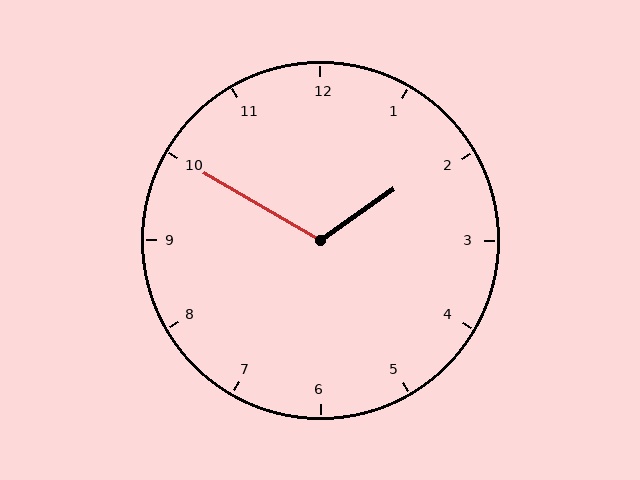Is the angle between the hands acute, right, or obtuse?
It is obtuse.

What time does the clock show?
1:50.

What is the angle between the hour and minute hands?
Approximately 115 degrees.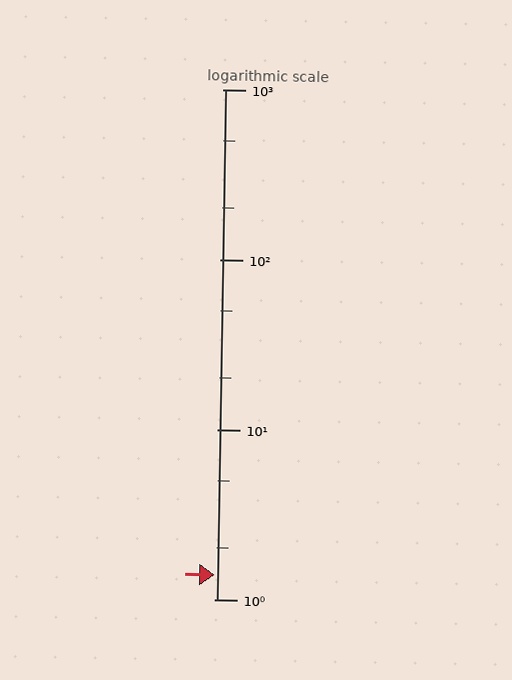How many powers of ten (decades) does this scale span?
The scale spans 3 decades, from 1 to 1000.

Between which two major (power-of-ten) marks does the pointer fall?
The pointer is between 1 and 10.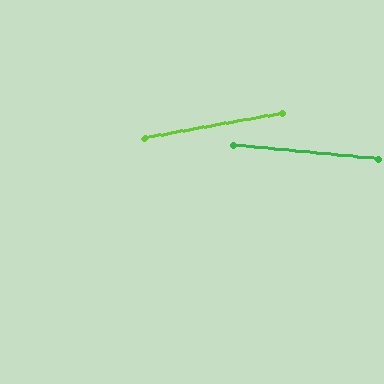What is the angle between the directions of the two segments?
Approximately 16 degrees.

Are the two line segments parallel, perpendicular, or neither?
Neither parallel nor perpendicular — they differ by about 16°.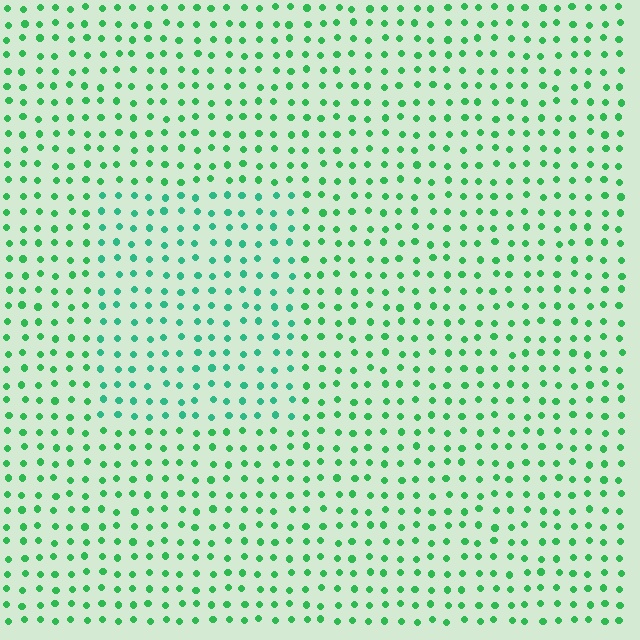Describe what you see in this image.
The image is filled with small green elements in a uniform arrangement. A rectangle-shaped region is visible where the elements are tinted to a slightly different hue, forming a subtle color boundary.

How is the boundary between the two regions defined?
The boundary is defined purely by a slight shift in hue (about 23 degrees). Spacing, size, and orientation are identical on both sides.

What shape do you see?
I see a rectangle.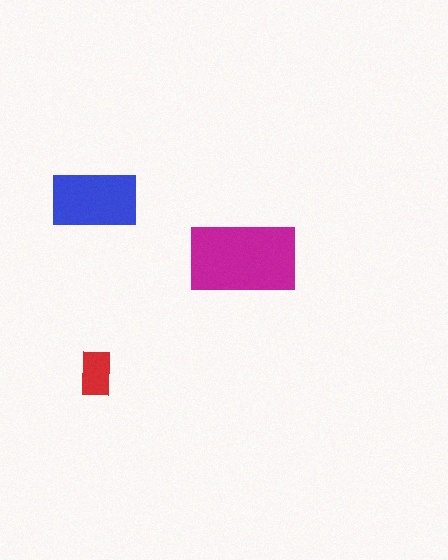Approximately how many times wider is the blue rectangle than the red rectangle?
About 2 times wider.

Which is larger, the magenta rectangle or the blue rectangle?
The magenta one.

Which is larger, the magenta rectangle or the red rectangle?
The magenta one.